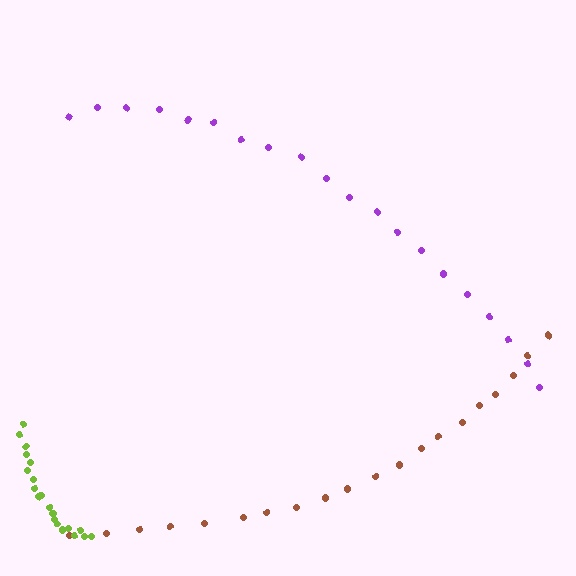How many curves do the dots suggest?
There are 3 distinct paths.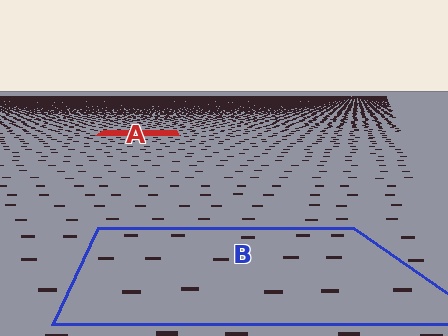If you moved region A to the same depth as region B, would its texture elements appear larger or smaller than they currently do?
They would appear larger. At a closer depth, the same texture elements are projected at a bigger on-screen size.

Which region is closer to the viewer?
Region B is closer. The texture elements there are larger and more spread out.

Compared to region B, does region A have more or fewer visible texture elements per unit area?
Region A has more texture elements per unit area — they are packed more densely because it is farther away.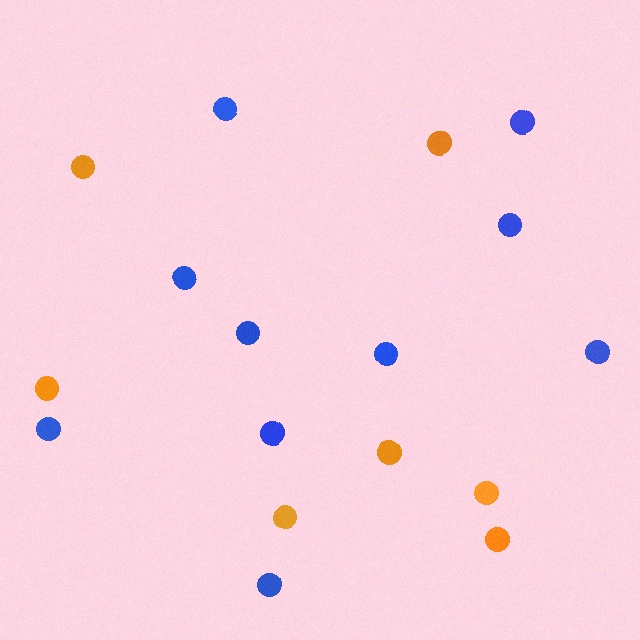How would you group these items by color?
There are 2 groups: one group of orange circles (7) and one group of blue circles (10).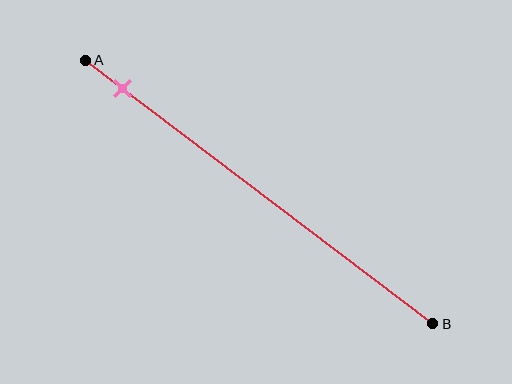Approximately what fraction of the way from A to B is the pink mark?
The pink mark is approximately 10% of the way from A to B.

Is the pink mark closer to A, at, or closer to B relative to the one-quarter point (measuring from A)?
The pink mark is closer to point A than the one-quarter point of segment AB.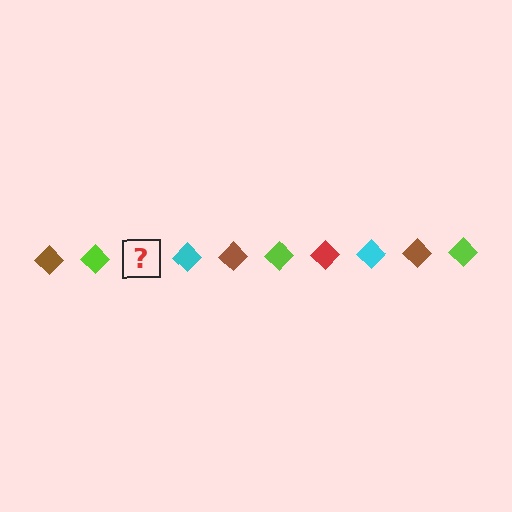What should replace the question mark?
The question mark should be replaced with a red diamond.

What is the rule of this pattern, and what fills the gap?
The rule is that the pattern cycles through brown, lime, red, cyan diamonds. The gap should be filled with a red diamond.